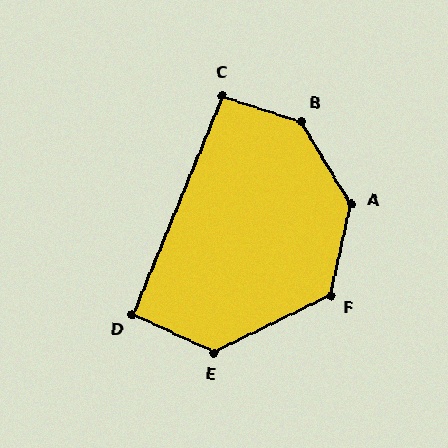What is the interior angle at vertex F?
Approximately 128 degrees (obtuse).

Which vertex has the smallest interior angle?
D, at approximately 93 degrees.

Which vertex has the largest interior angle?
B, at approximately 139 degrees.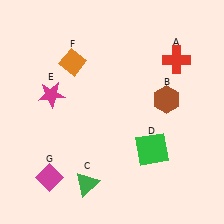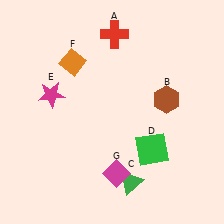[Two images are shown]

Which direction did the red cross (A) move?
The red cross (A) moved left.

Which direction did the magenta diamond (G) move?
The magenta diamond (G) moved right.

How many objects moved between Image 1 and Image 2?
3 objects moved between the two images.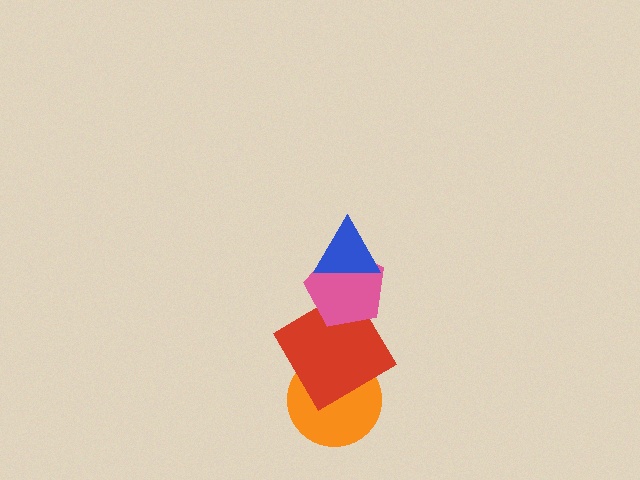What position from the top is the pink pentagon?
The pink pentagon is 2nd from the top.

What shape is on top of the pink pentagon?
The blue triangle is on top of the pink pentagon.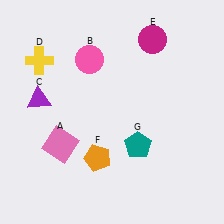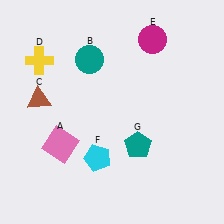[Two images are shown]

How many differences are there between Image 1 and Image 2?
There are 3 differences between the two images.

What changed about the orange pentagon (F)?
In Image 1, F is orange. In Image 2, it changed to cyan.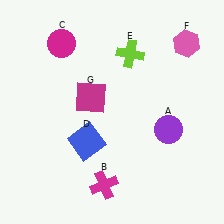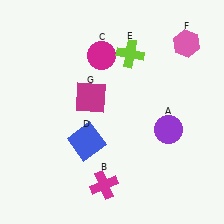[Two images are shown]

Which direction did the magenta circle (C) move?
The magenta circle (C) moved right.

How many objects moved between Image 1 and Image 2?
1 object moved between the two images.